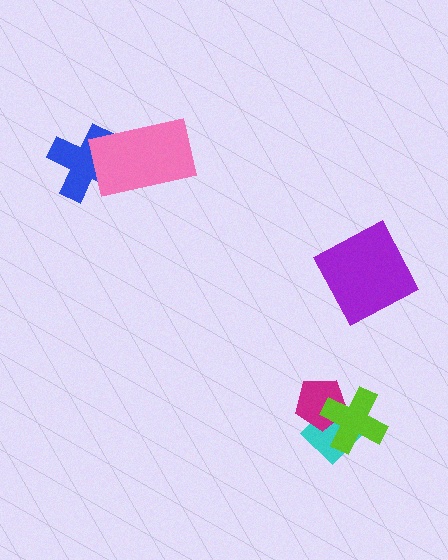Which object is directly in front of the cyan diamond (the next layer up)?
The magenta pentagon is directly in front of the cyan diamond.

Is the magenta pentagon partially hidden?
Yes, it is partially covered by another shape.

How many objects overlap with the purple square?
0 objects overlap with the purple square.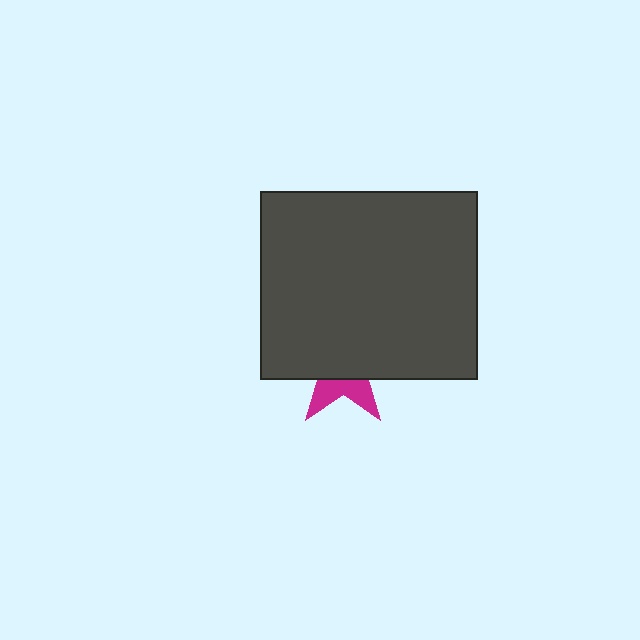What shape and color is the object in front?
The object in front is a dark gray rectangle.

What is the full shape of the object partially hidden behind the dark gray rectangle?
The partially hidden object is a magenta star.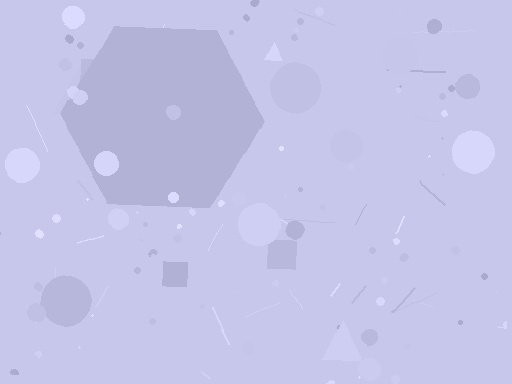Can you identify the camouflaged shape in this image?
The camouflaged shape is a hexagon.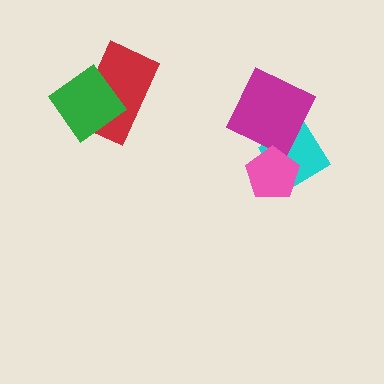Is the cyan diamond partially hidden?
Yes, it is partially covered by another shape.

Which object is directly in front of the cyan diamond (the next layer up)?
The magenta diamond is directly in front of the cyan diamond.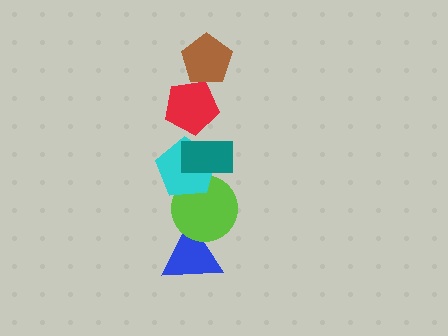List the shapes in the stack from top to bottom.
From top to bottom: the brown pentagon, the red pentagon, the teal rectangle, the cyan pentagon, the lime circle, the blue triangle.